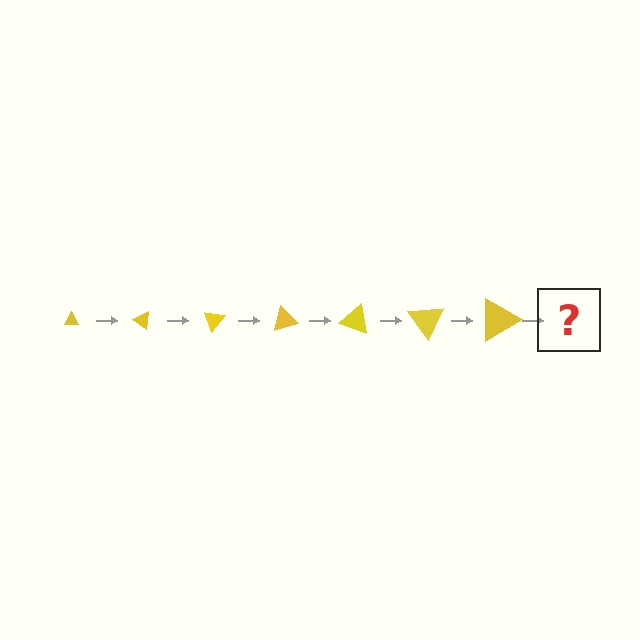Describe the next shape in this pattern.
It should be a triangle, larger than the previous one and rotated 245 degrees from the start.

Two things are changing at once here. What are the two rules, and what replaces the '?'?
The two rules are that the triangle grows larger each step and it rotates 35 degrees each step. The '?' should be a triangle, larger than the previous one and rotated 245 degrees from the start.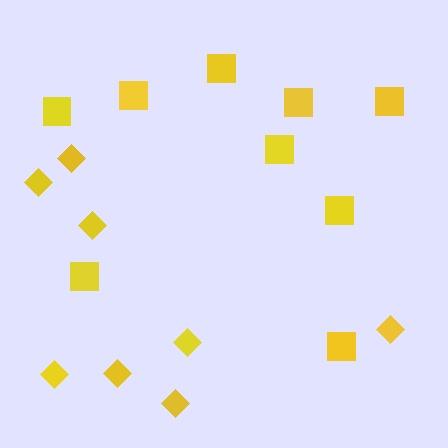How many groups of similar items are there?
There are 2 groups: one group of squares (9) and one group of diamonds (8).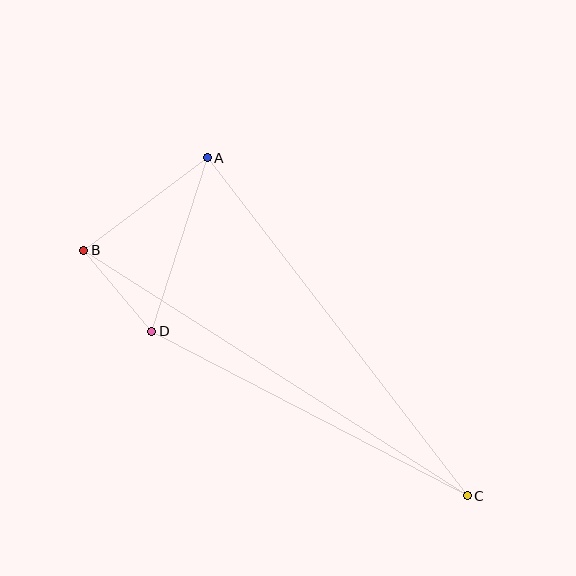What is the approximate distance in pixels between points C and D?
The distance between C and D is approximately 356 pixels.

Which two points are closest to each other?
Points B and D are closest to each other.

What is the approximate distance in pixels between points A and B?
The distance between A and B is approximately 154 pixels.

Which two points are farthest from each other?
Points B and C are farthest from each other.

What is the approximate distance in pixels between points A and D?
The distance between A and D is approximately 182 pixels.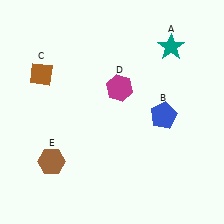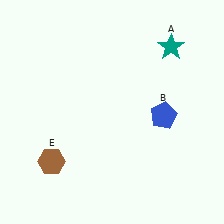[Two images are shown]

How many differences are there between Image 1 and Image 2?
There are 2 differences between the two images.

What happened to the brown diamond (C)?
The brown diamond (C) was removed in Image 2. It was in the top-left area of Image 1.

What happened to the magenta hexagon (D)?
The magenta hexagon (D) was removed in Image 2. It was in the top-right area of Image 1.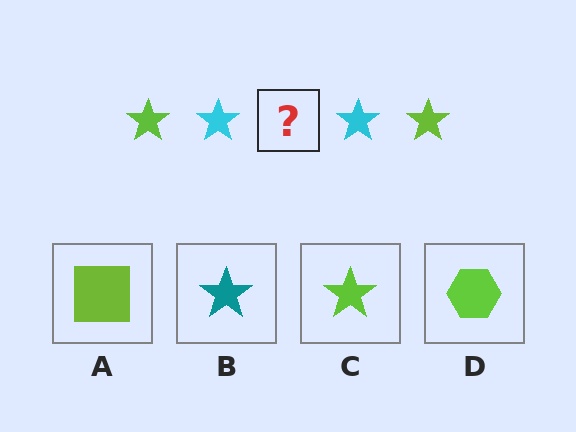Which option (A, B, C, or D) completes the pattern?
C.